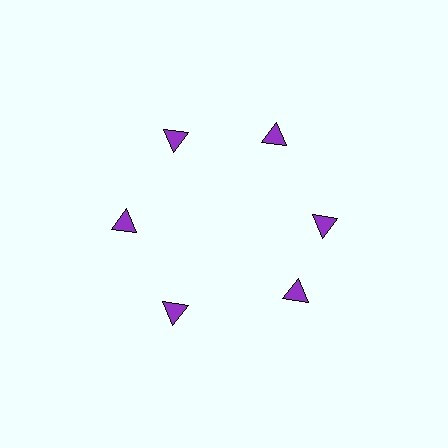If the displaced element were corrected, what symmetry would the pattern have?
It would have 6-fold rotational symmetry — the pattern would map onto itself every 60 degrees.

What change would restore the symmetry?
The symmetry would be restored by rotating it back into even spacing with its neighbors so that all 6 triangles sit at equal angles and equal distance from the center.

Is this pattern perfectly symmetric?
No. The 6 purple triangles are arranged in a ring, but one element near the 5 o'clock position is rotated out of alignment along the ring, breaking the 6-fold rotational symmetry.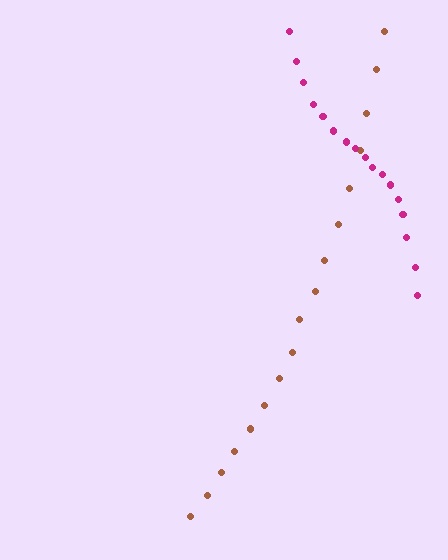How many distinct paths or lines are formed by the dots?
There are 2 distinct paths.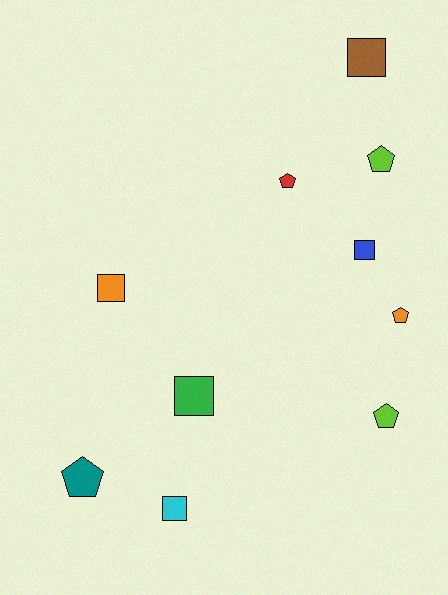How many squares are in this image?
There are 5 squares.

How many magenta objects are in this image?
There are no magenta objects.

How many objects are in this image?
There are 10 objects.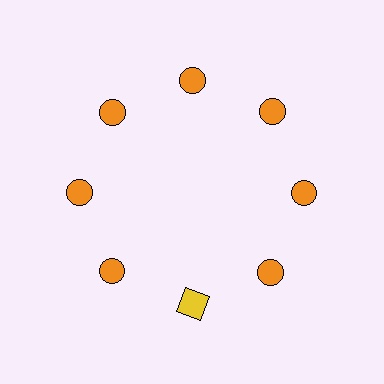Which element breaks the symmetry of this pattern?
The yellow square at roughly the 6 o'clock position breaks the symmetry. All other shapes are orange circles.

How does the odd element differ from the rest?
It differs in both color (yellow instead of orange) and shape (square instead of circle).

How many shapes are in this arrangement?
There are 8 shapes arranged in a ring pattern.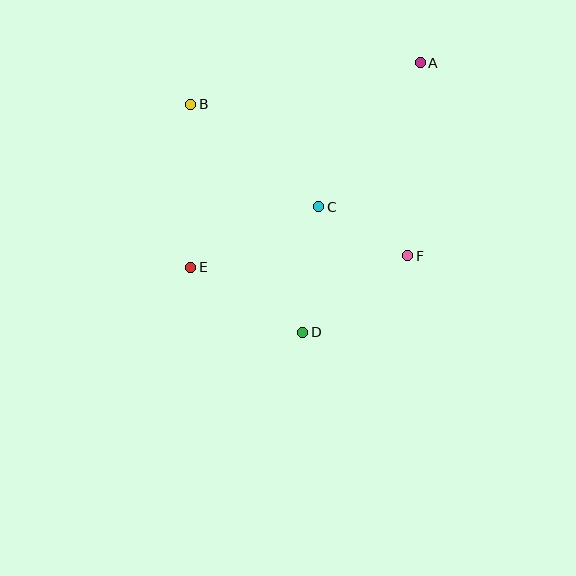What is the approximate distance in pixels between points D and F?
The distance between D and F is approximately 130 pixels.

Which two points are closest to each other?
Points C and F are closest to each other.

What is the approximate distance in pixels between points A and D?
The distance between A and D is approximately 294 pixels.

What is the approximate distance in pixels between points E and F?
The distance between E and F is approximately 217 pixels.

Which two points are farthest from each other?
Points A and E are farthest from each other.